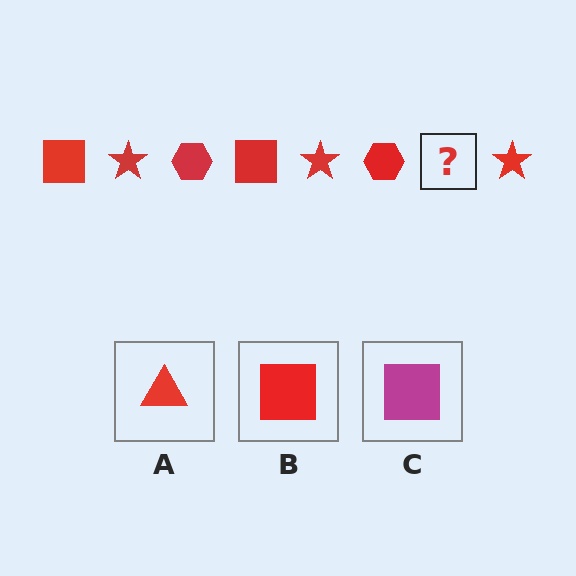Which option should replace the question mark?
Option B.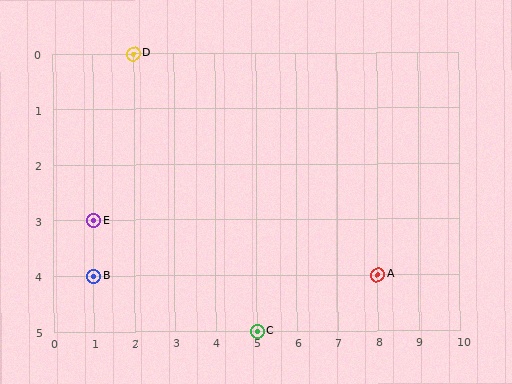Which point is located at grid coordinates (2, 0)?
Point D is at (2, 0).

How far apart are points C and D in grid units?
Points C and D are 3 columns and 5 rows apart (about 5.8 grid units diagonally).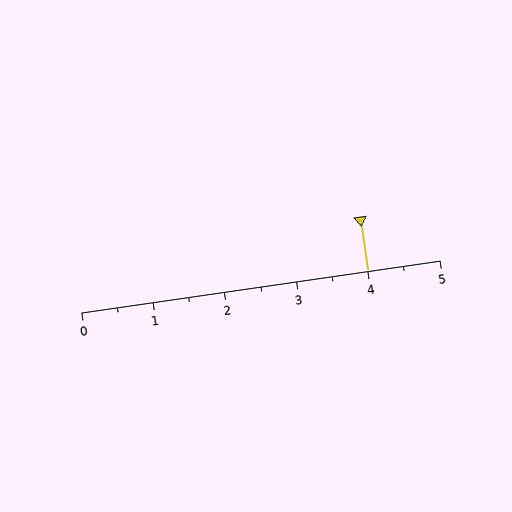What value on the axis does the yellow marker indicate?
The marker indicates approximately 4.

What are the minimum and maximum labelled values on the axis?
The axis runs from 0 to 5.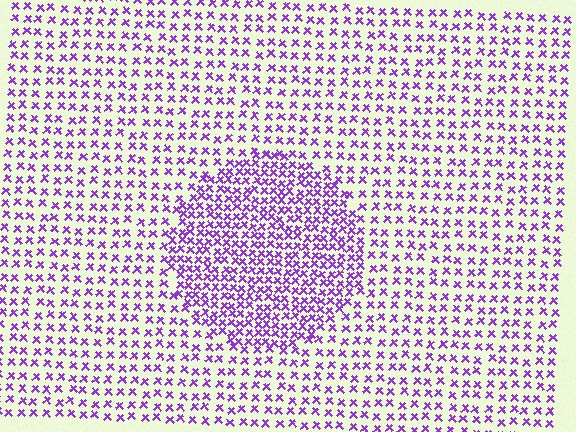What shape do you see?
I see a circle.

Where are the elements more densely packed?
The elements are more densely packed inside the circle boundary.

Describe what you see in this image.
The image contains small purple elements arranged at two different densities. A circle-shaped region is visible where the elements are more densely packed than the surrounding area.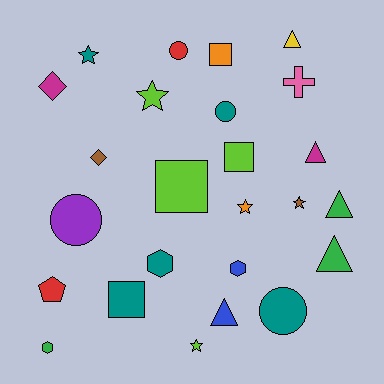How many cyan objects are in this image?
There are no cyan objects.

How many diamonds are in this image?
There are 2 diamonds.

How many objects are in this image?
There are 25 objects.